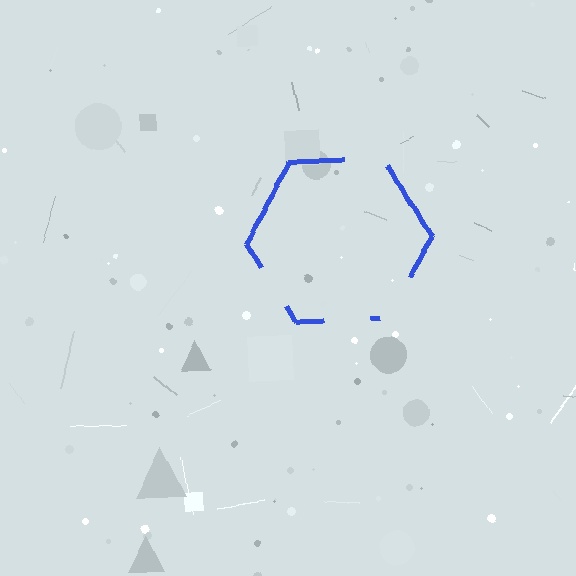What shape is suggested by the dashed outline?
The dashed outline suggests a hexagon.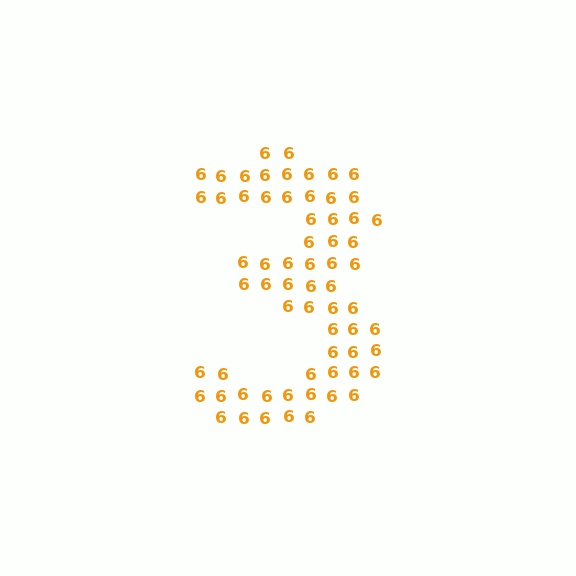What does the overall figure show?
The overall figure shows the digit 3.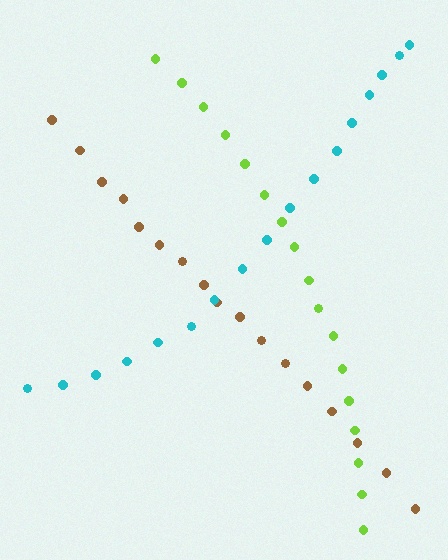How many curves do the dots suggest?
There are 3 distinct paths.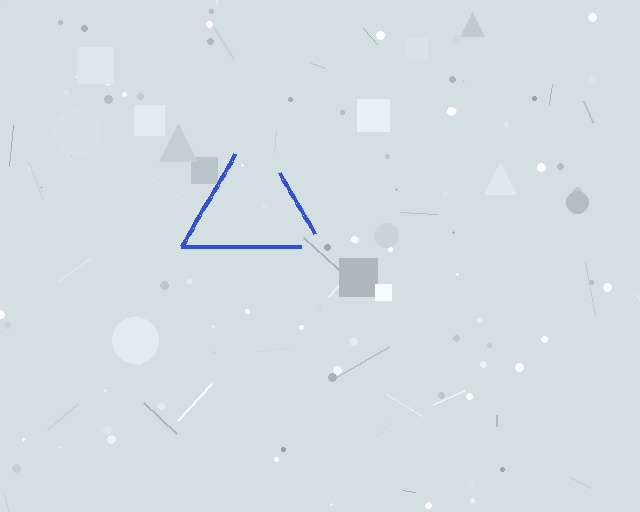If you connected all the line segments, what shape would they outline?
They would outline a triangle.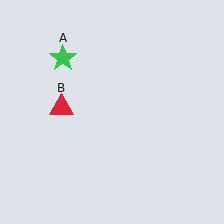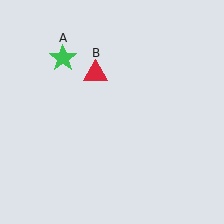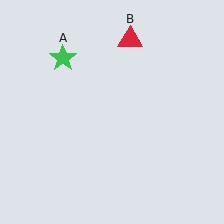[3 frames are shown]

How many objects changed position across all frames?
1 object changed position: red triangle (object B).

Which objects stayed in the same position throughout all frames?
Green star (object A) remained stationary.